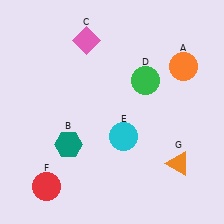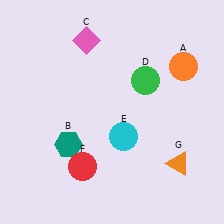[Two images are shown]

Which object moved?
The red circle (F) moved right.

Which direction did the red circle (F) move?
The red circle (F) moved right.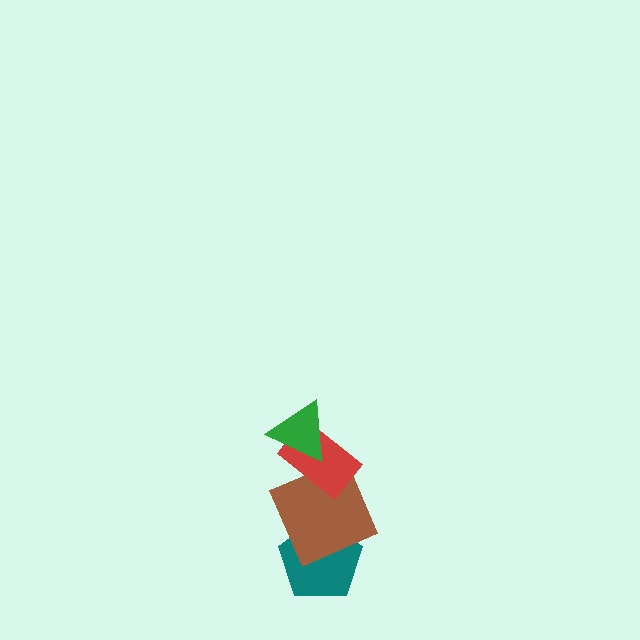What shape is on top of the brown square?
The red rectangle is on top of the brown square.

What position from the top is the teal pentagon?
The teal pentagon is 4th from the top.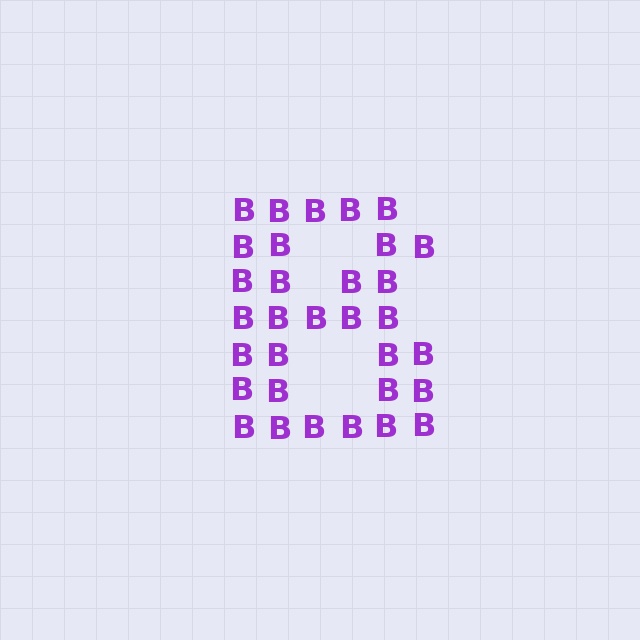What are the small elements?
The small elements are letter B's.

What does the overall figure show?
The overall figure shows the letter B.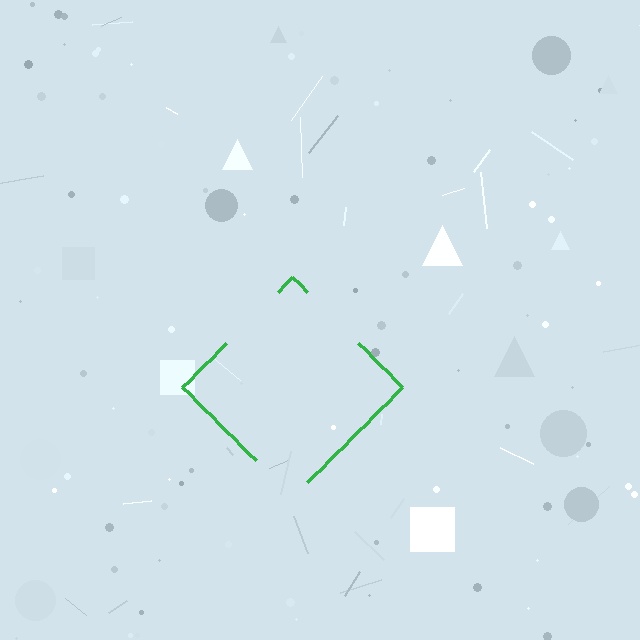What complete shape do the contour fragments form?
The contour fragments form a diamond.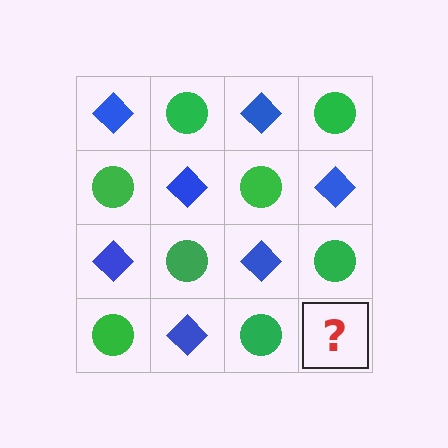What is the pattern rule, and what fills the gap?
The rule is that it alternates blue diamond and green circle in a checkerboard pattern. The gap should be filled with a blue diamond.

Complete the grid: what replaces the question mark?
The question mark should be replaced with a blue diamond.